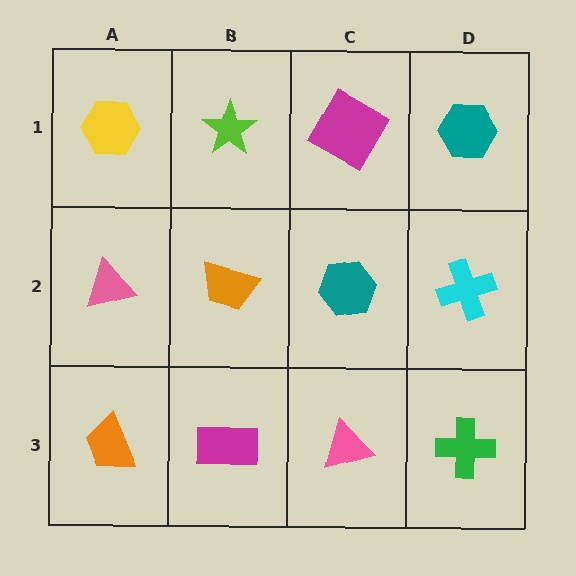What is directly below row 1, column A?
A pink triangle.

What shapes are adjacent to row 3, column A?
A pink triangle (row 2, column A), a magenta rectangle (row 3, column B).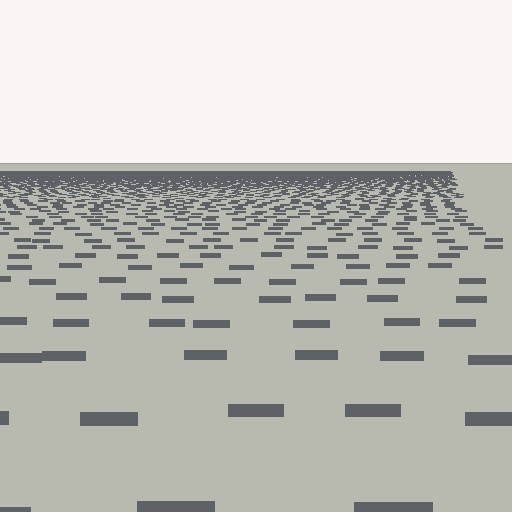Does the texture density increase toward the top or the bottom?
Density increases toward the top.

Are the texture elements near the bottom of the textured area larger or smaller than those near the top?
Larger. Near the bottom, elements are closer to the viewer and appear at a bigger on-screen size.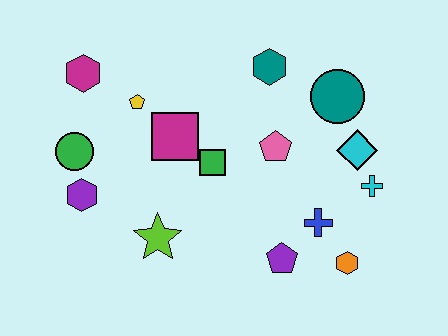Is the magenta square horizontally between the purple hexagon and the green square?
Yes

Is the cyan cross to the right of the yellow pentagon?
Yes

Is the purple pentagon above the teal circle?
No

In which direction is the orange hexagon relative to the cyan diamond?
The orange hexagon is below the cyan diamond.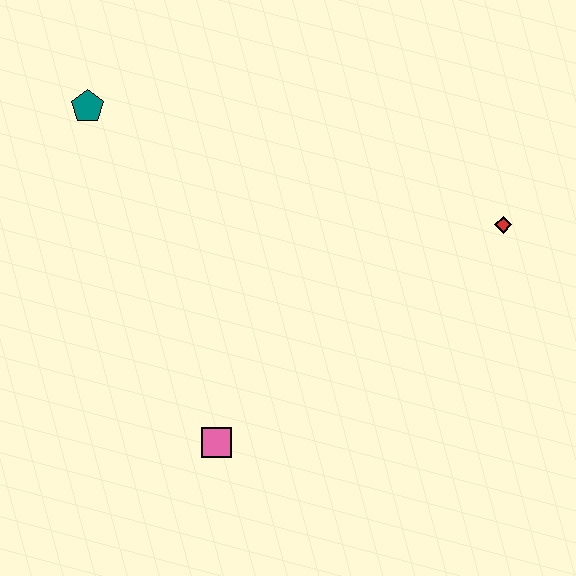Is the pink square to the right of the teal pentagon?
Yes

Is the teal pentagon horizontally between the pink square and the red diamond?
No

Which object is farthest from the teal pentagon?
The red diamond is farthest from the teal pentagon.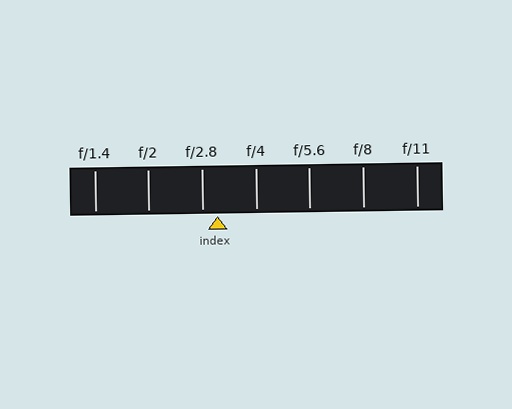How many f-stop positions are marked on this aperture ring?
There are 7 f-stop positions marked.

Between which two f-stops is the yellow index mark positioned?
The index mark is between f/2.8 and f/4.